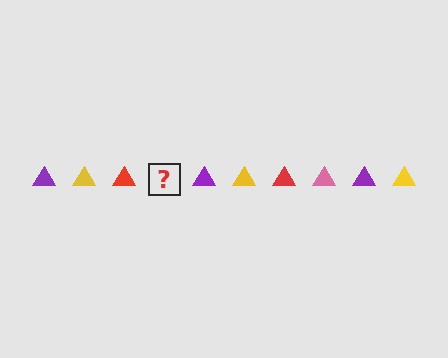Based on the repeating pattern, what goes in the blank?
The blank should be a pink triangle.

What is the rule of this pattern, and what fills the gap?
The rule is that the pattern cycles through purple, yellow, red, pink triangles. The gap should be filled with a pink triangle.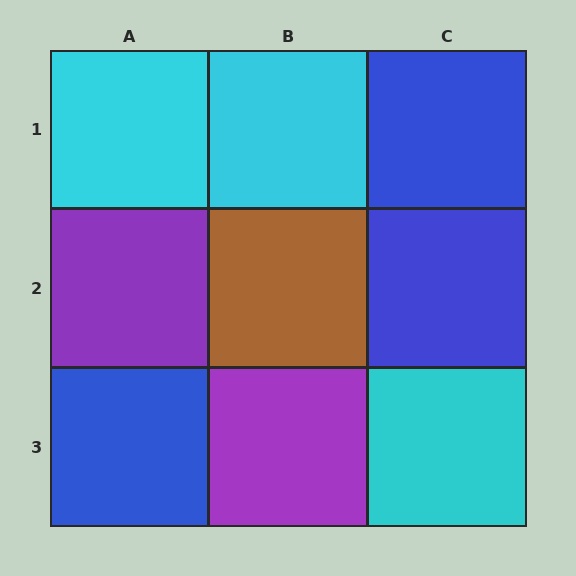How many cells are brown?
1 cell is brown.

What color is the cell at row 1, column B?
Cyan.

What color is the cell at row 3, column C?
Cyan.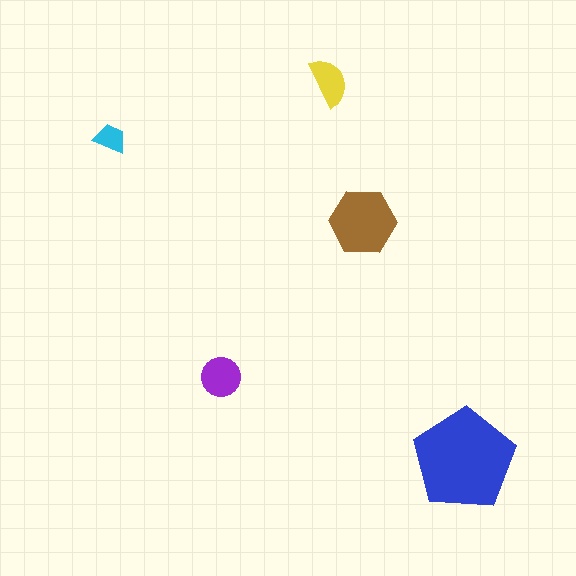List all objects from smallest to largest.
The cyan trapezoid, the yellow semicircle, the purple circle, the brown hexagon, the blue pentagon.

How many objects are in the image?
There are 5 objects in the image.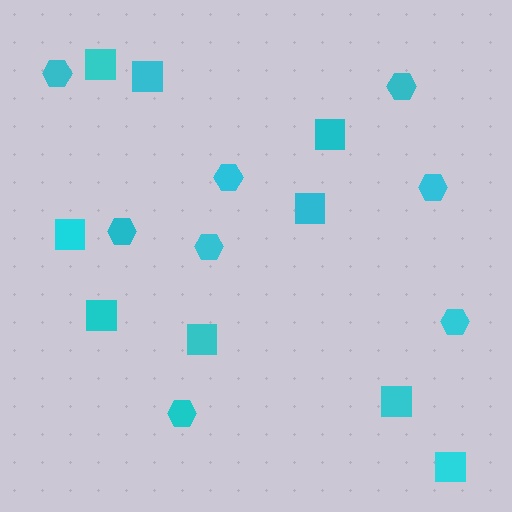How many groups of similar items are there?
There are 2 groups: one group of hexagons (8) and one group of squares (9).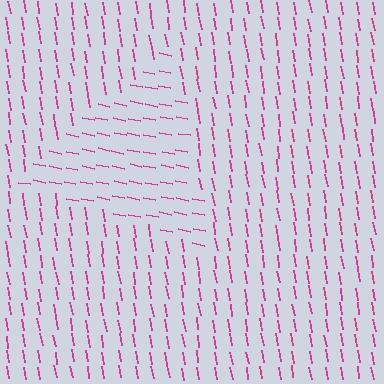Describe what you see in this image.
The image is filled with small magenta line segments. A triangle region in the image has lines oriented differently from the surrounding lines, creating a visible texture boundary.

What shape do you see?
I see a triangle.